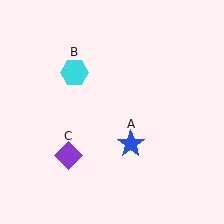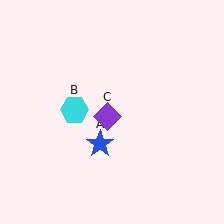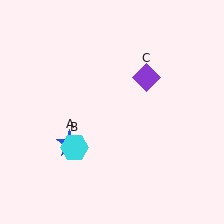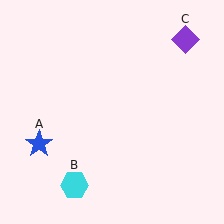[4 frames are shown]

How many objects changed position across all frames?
3 objects changed position: blue star (object A), cyan hexagon (object B), purple diamond (object C).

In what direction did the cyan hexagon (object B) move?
The cyan hexagon (object B) moved down.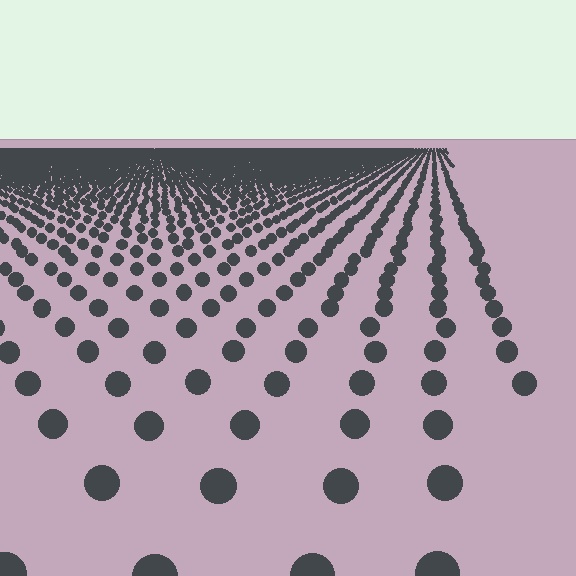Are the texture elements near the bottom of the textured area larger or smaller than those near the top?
Larger. Near the bottom, elements are closer to the viewer and appear at a bigger on-screen size.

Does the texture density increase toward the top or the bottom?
Density increases toward the top.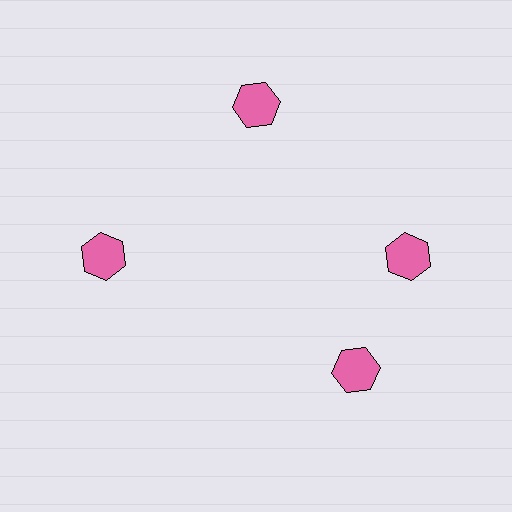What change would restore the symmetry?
The symmetry would be restored by rotating it back into even spacing with its neighbors so that all 4 hexagons sit at equal angles and equal distance from the center.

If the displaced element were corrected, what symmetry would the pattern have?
It would have 4-fold rotational symmetry — the pattern would map onto itself every 90 degrees.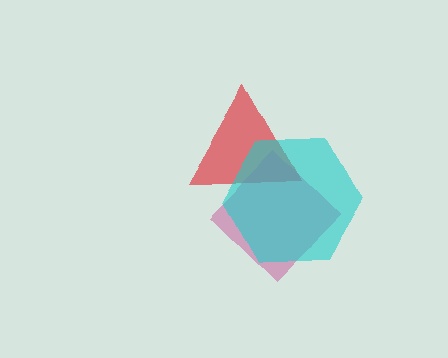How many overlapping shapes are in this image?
There are 3 overlapping shapes in the image.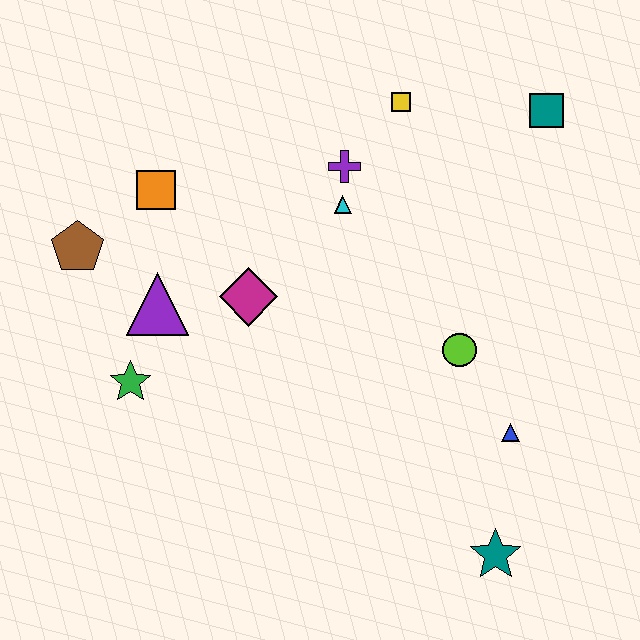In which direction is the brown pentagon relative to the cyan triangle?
The brown pentagon is to the left of the cyan triangle.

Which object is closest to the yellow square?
The purple cross is closest to the yellow square.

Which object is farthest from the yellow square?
The teal star is farthest from the yellow square.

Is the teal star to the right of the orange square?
Yes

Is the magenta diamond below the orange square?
Yes